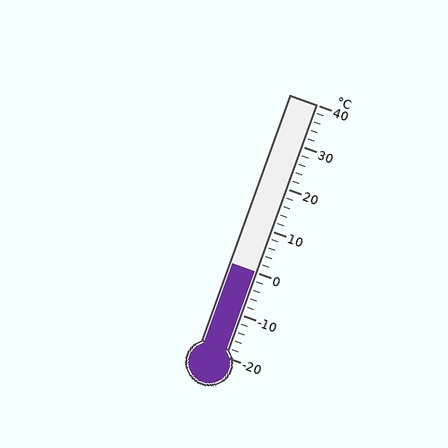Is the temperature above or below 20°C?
The temperature is below 20°C.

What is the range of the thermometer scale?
The thermometer scale ranges from -20°C to 40°C.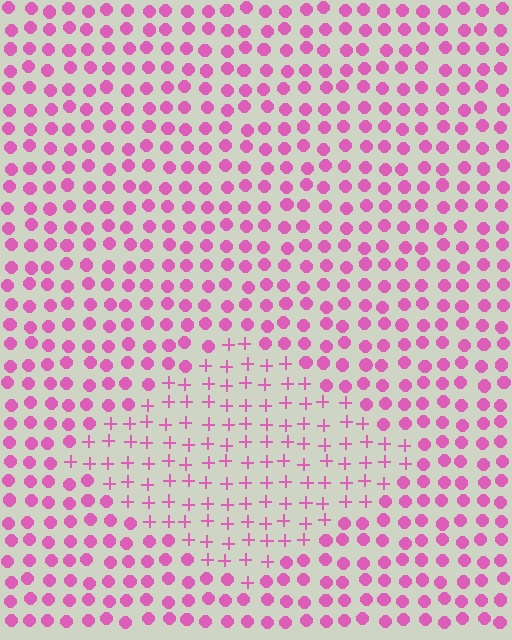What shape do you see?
I see a diamond.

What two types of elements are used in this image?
The image uses plus signs inside the diamond region and circles outside it.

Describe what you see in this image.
The image is filled with small pink elements arranged in a uniform grid. A diamond-shaped region contains plus signs, while the surrounding area contains circles. The boundary is defined purely by the change in element shape.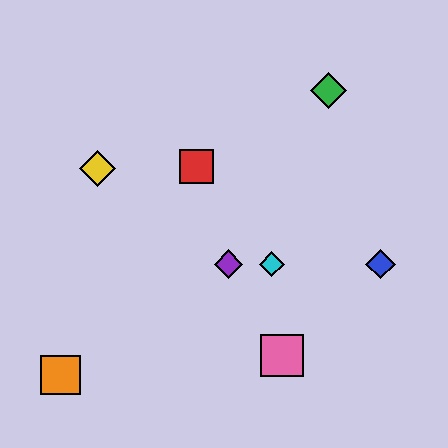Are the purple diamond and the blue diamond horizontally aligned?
Yes, both are at y≈264.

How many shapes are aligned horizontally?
3 shapes (the blue diamond, the purple diamond, the cyan diamond) are aligned horizontally.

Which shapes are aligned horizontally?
The blue diamond, the purple diamond, the cyan diamond are aligned horizontally.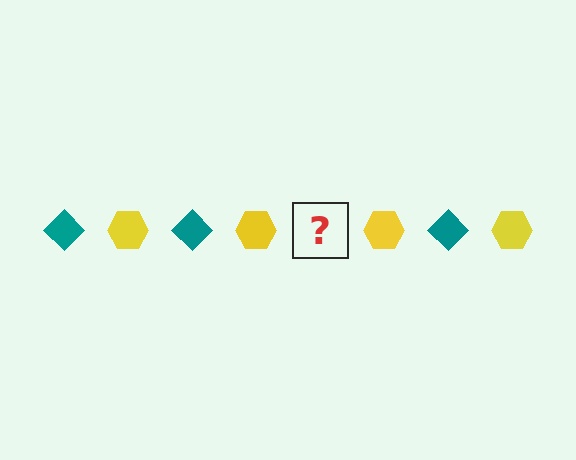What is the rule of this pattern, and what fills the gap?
The rule is that the pattern alternates between teal diamond and yellow hexagon. The gap should be filled with a teal diamond.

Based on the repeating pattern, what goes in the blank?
The blank should be a teal diamond.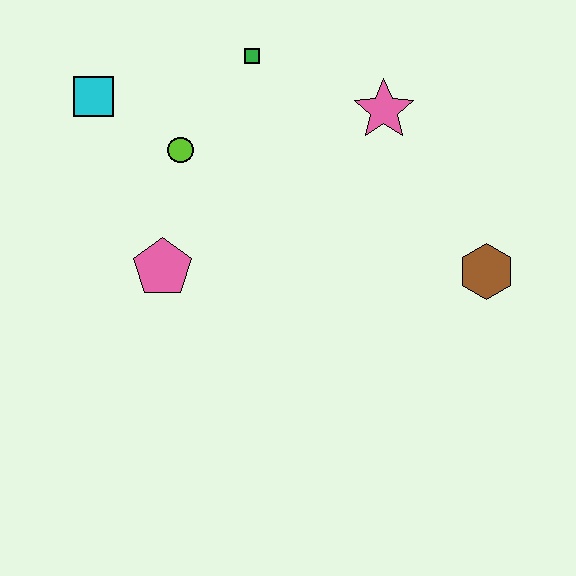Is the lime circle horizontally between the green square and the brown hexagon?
No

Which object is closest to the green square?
The lime circle is closest to the green square.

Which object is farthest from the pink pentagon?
The brown hexagon is farthest from the pink pentagon.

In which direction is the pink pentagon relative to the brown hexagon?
The pink pentagon is to the left of the brown hexagon.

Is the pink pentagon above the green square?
No